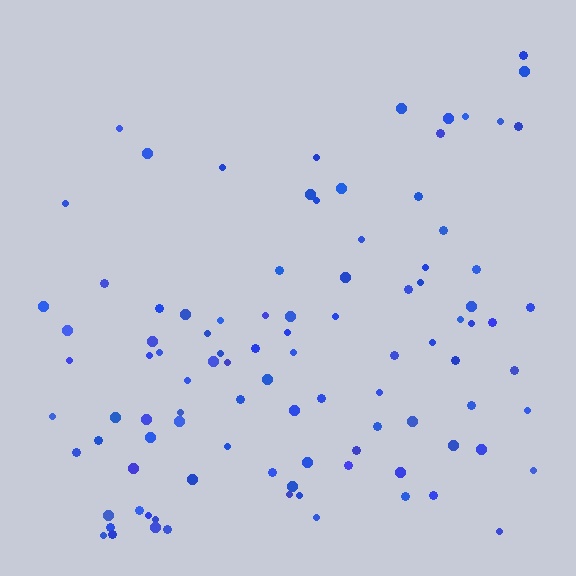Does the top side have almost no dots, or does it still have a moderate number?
Still a moderate number, just noticeably fewer than the bottom.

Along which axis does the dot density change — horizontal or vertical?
Vertical.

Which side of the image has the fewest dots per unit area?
The top.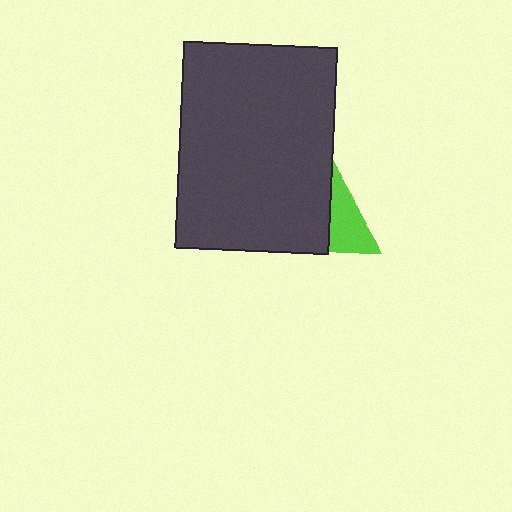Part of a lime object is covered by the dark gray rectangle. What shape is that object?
It is a triangle.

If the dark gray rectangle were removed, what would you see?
You would see the complete lime triangle.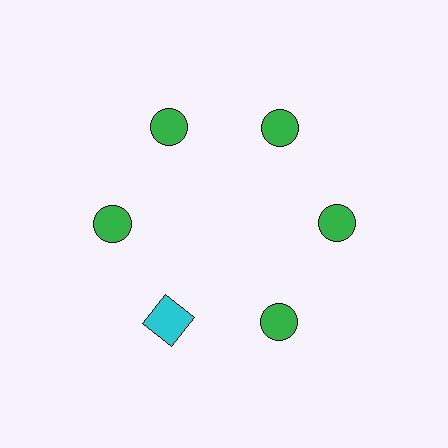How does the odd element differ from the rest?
It differs in both color (cyan instead of green) and shape (square instead of circle).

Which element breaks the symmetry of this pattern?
The cyan square at roughly the 7 o'clock position breaks the symmetry. All other shapes are green circles.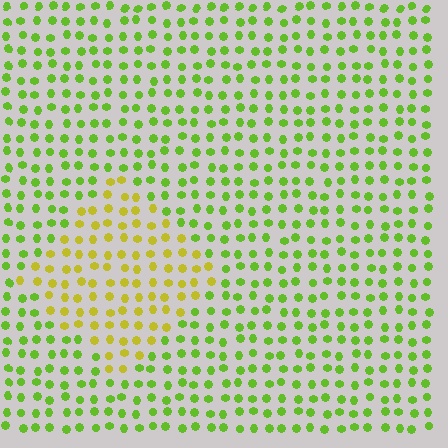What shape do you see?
I see a diamond.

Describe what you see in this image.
The image is filled with small lime elements in a uniform arrangement. A diamond-shaped region is visible where the elements are tinted to a slightly different hue, forming a subtle color boundary.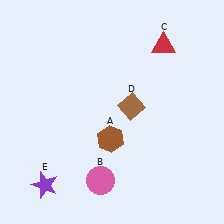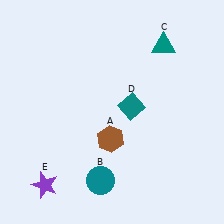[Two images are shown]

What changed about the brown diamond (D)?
In Image 1, D is brown. In Image 2, it changed to teal.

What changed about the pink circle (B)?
In Image 1, B is pink. In Image 2, it changed to teal.